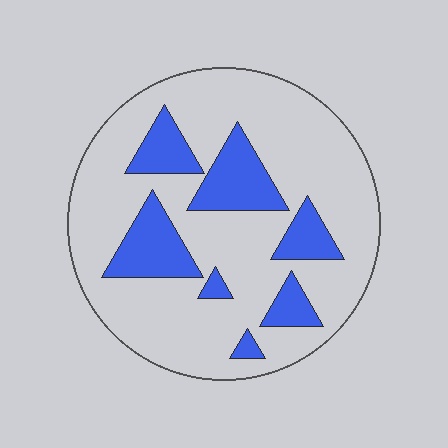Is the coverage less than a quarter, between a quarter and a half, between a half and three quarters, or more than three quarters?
Less than a quarter.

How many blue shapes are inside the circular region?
7.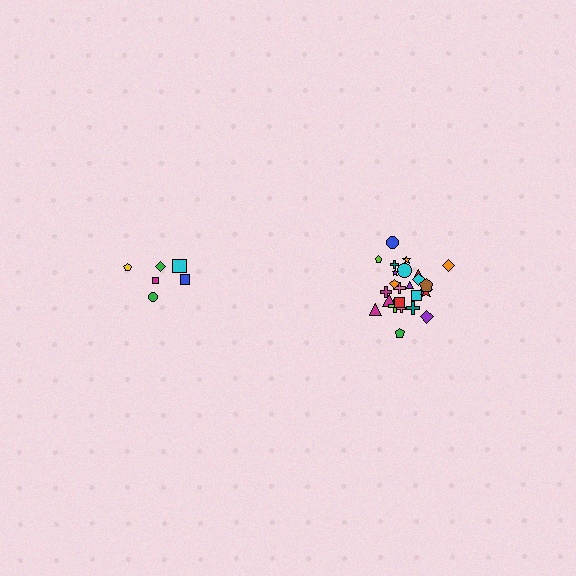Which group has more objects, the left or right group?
The right group.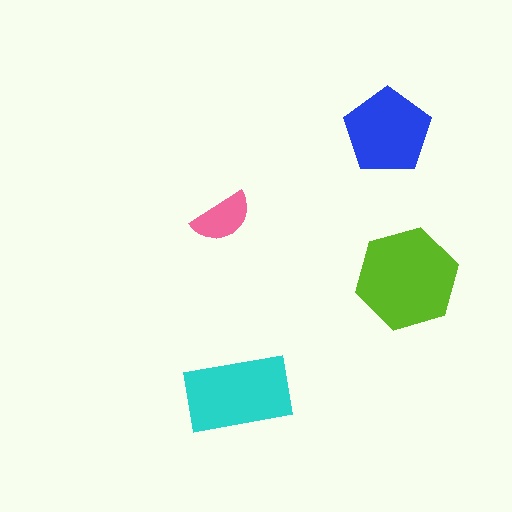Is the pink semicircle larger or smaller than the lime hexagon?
Smaller.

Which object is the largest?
The lime hexagon.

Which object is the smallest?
The pink semicircle.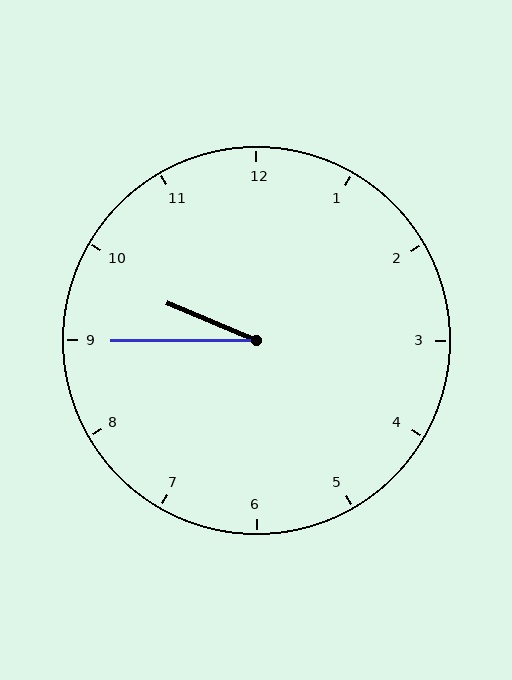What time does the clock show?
9:45.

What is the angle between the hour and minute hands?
Approximately 22 degrees.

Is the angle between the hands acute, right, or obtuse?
It is acute.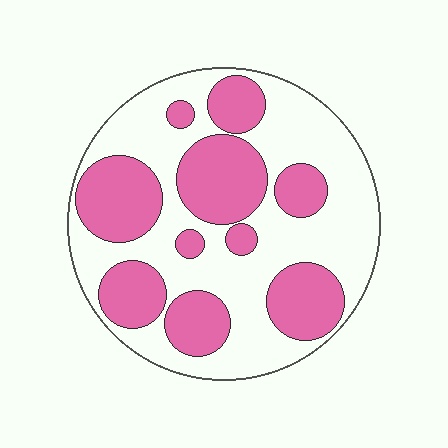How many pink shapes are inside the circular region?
10.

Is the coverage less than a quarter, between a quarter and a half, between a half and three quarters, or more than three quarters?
Between a quarter and a half.